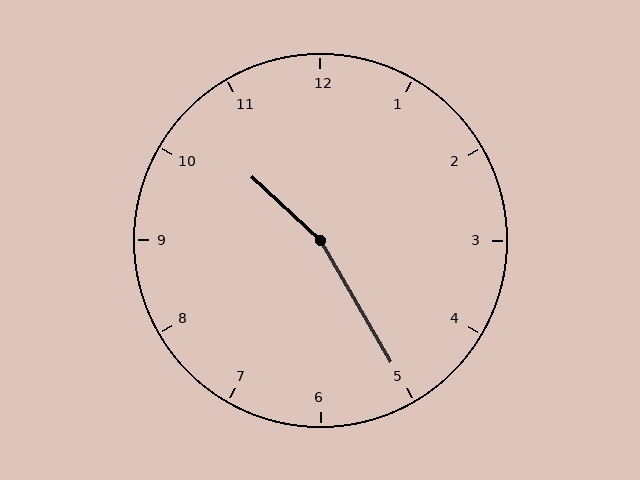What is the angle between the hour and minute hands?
Approximately 162 degrees.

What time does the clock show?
10:25.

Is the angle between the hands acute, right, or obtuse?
It is obtuse.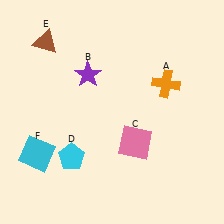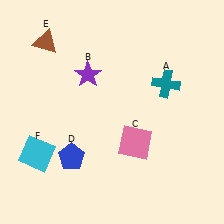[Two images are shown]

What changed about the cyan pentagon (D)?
In Image 1, D is cyan. In Image 2, it changed to blue.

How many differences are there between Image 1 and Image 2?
There are 2 differences between the two images.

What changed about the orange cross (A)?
In Image 1, A is orange. In Image 2, it changed to teal.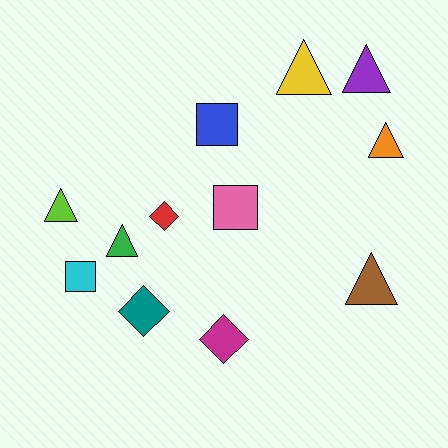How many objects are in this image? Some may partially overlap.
There are 12 objects.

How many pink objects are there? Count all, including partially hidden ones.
There is 1 pink object.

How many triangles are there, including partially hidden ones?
There are 6 triangles.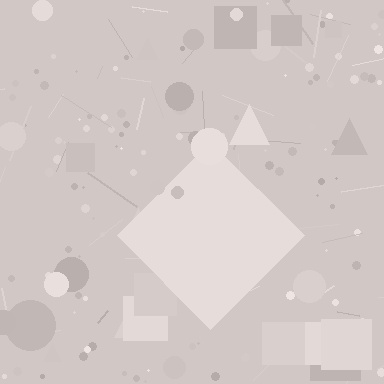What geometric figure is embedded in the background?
A diamond is embedded in the background.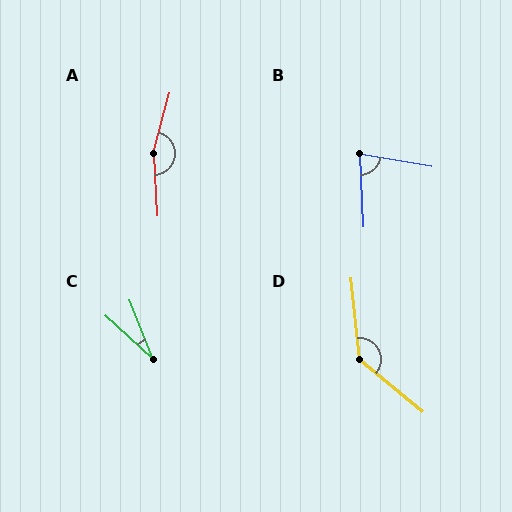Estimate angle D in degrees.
Approximately 135 degrees.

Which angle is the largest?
A, at approximately 161 degrees.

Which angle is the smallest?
C, at approximately 26 degrees.